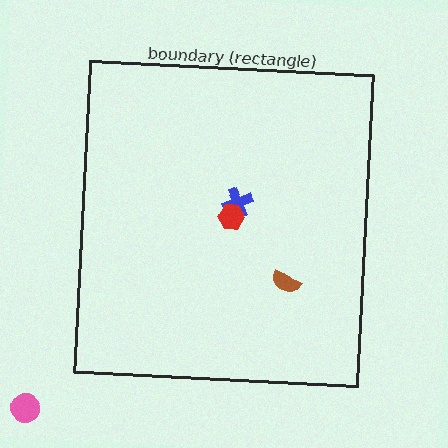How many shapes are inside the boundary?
3 inside, 1 outside.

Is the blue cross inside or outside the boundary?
Inside.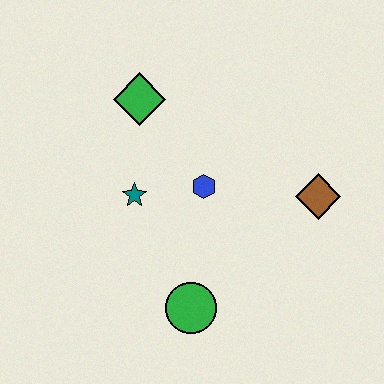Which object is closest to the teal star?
The blue hexagon is closest to the teal star.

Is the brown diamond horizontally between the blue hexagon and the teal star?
No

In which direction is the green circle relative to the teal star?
The green circle is below the teal star.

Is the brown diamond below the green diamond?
Yes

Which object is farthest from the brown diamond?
The green diamond is farthest from the brown diamond.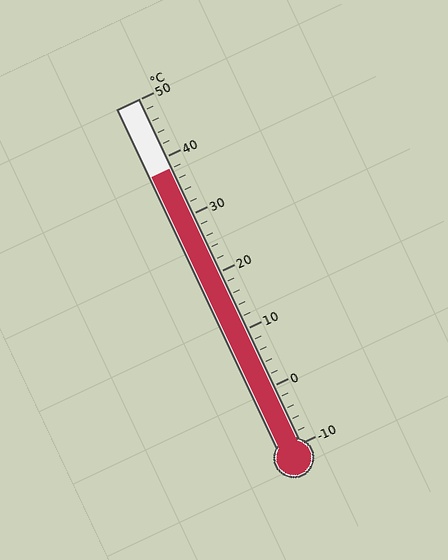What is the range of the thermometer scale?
The thermometer scale ranges from -10°C to 50°C.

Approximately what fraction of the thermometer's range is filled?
The thermometer is filled to approximately 80% of its range.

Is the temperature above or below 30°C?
The temperature is above 30°C.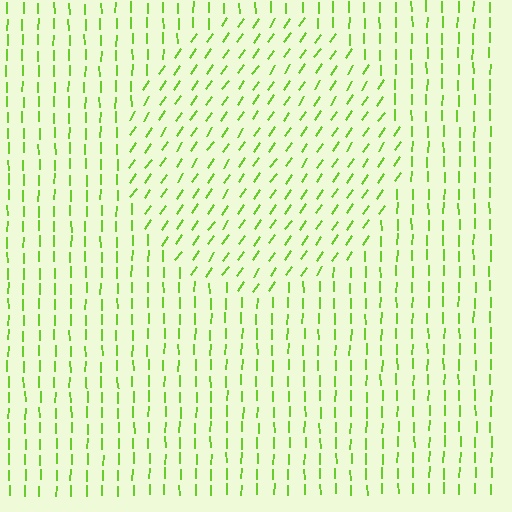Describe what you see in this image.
The image is filled with small lime line segments. A circle region in the image has lines oriented differently from the surrounding lines, creating a visible texture boundary.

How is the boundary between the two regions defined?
The boundary is defined purely by a change in line orientation (approximately 34 degrees difference). All lines are the same color and thickness.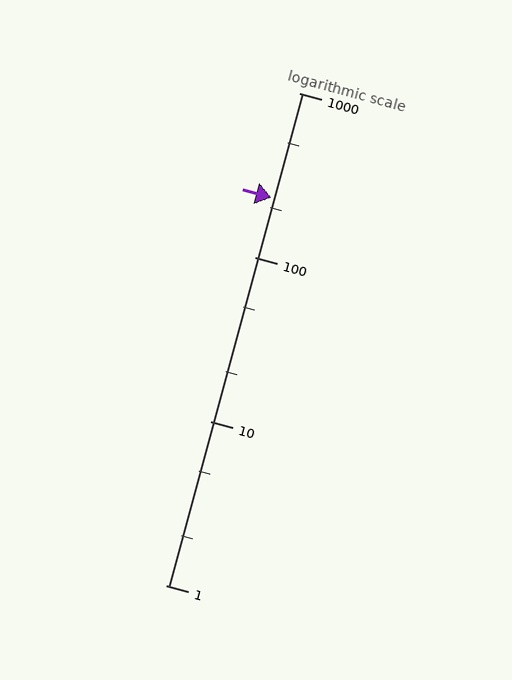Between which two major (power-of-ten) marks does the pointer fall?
The pointer is between 100 and 1000.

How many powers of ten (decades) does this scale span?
The scale spans 3 decades, from 1 to 1000.